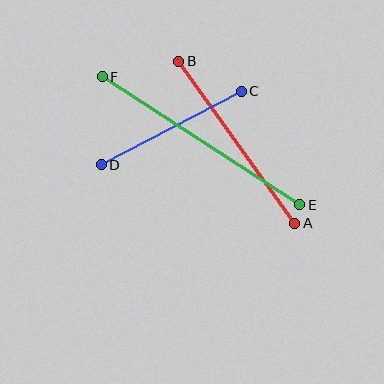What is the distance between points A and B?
The distance is approximately 200 pixels.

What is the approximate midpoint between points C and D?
The midpoint is at approximately (171, 128) pixels.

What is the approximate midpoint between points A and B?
The midpoint is at approximately (237, 142) pixels.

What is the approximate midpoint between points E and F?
The midpoint is at approximately (201, 141) pixels.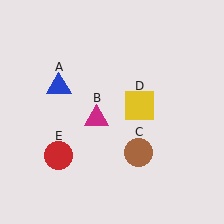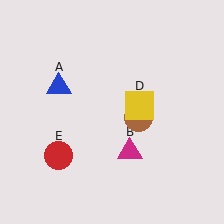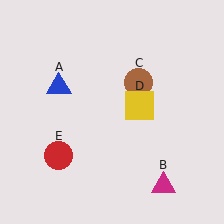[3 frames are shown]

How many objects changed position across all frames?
2 objects changed position: magenta triangle (object B), brown circle (object C).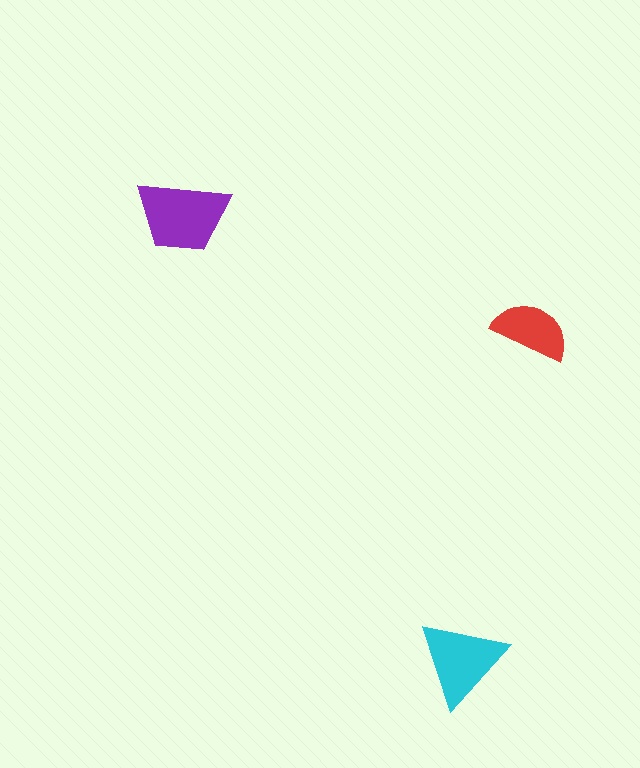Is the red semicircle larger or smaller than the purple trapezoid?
Smaller.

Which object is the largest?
The purple trapezoid.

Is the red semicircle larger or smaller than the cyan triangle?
Smaller.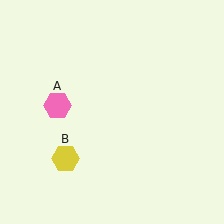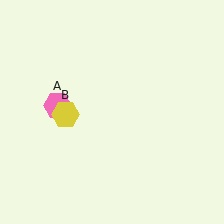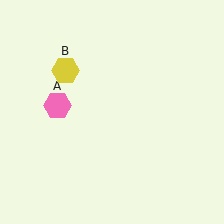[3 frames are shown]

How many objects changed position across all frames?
1 object changed position: yellow hexagon (object B).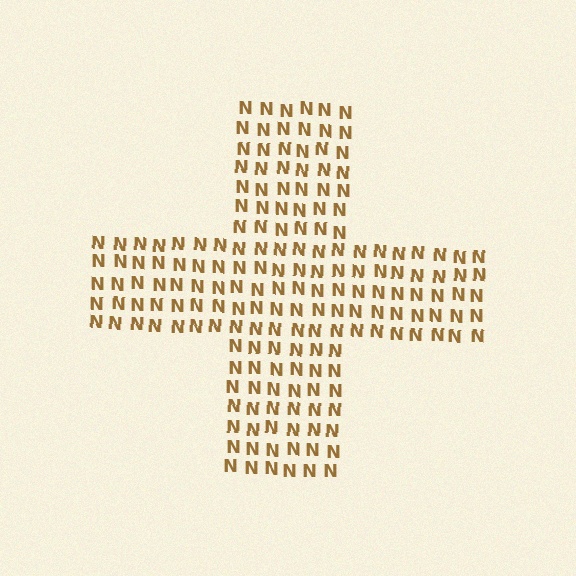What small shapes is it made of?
It is made of small letter N's.